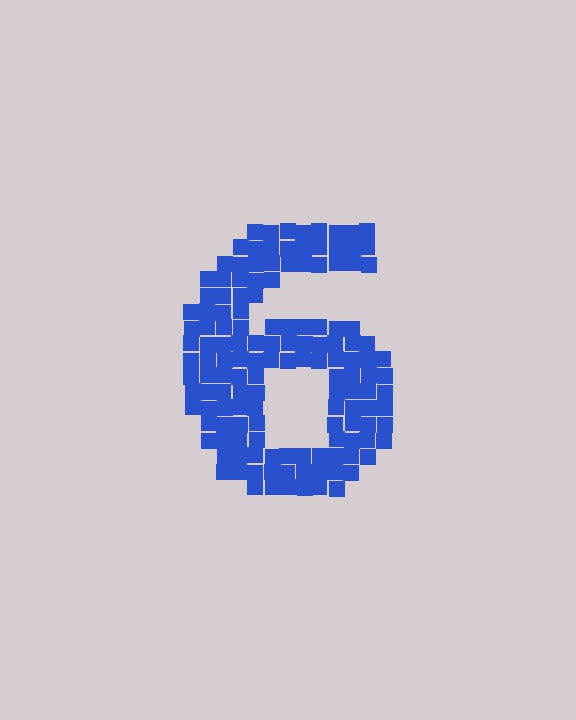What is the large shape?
The large shape is the digit 6.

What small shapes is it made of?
It is made of small squares.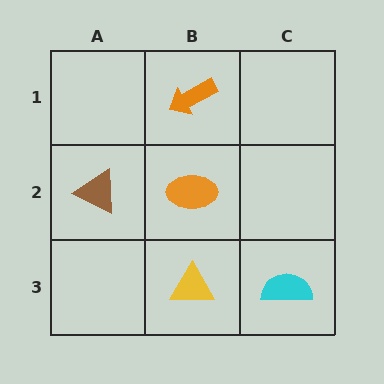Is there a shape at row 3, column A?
No, that cell is empty.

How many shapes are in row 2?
2 shapes.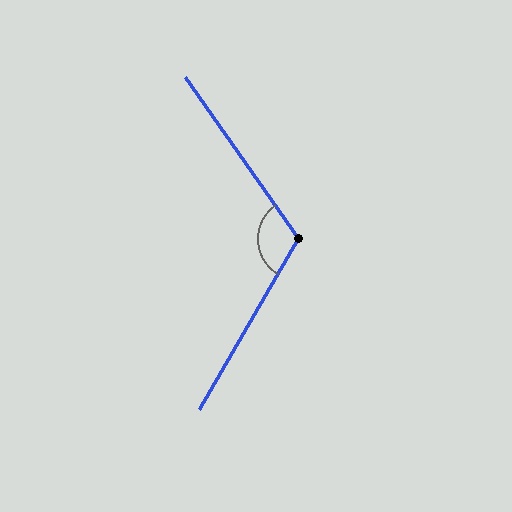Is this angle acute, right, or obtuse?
It is obtuse.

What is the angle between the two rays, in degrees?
Approximately 115 degrees.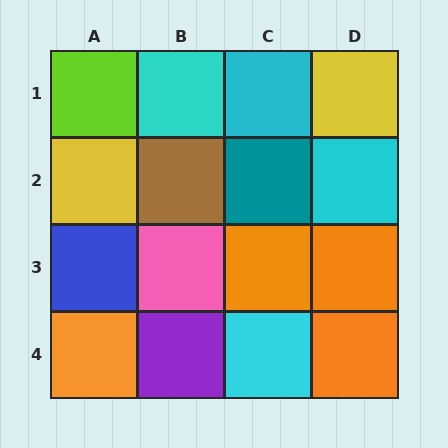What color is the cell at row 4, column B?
Purple.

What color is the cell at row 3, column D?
Orange.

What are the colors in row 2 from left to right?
Yellow, brown, teal, cyan.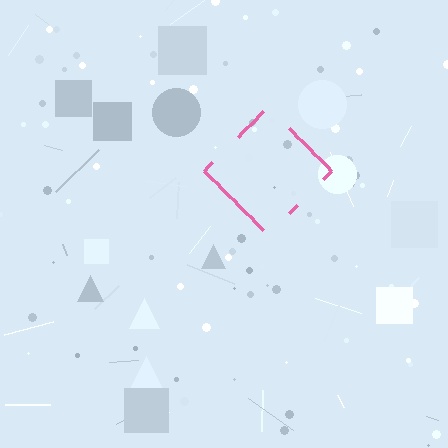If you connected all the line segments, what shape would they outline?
They would outline a diamond.